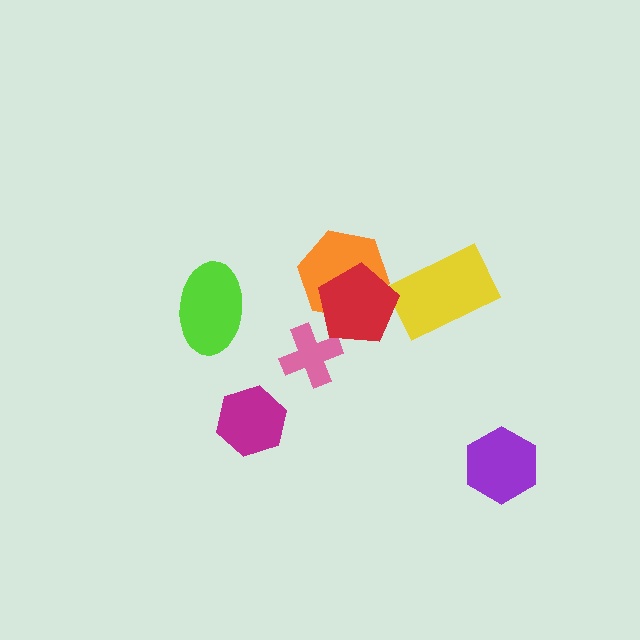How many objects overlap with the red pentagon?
1 object overlaps with the red pentagon.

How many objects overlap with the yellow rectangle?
0 objects overlap with the yellow rectangle.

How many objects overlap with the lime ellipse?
0 objects overlap with the lime ellipse.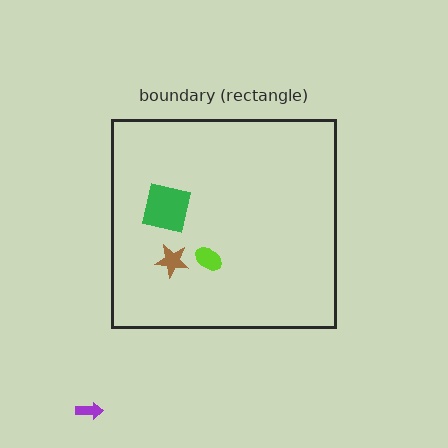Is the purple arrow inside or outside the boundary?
Outside.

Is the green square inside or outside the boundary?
Inside.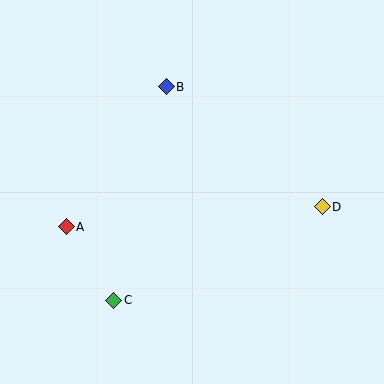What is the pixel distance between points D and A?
The distance between D and A is 256 pixels.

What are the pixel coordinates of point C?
Point C is at (114, 300).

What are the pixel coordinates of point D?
Point D is at (322, 207).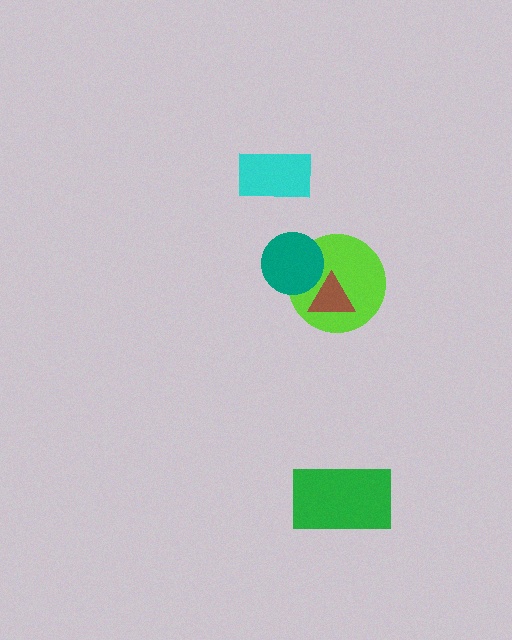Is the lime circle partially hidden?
Yes, it is partially covered by another shape.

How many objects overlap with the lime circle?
2 objects overlap with the lime circle.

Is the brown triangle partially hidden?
Yes, it is partially covered by another shape.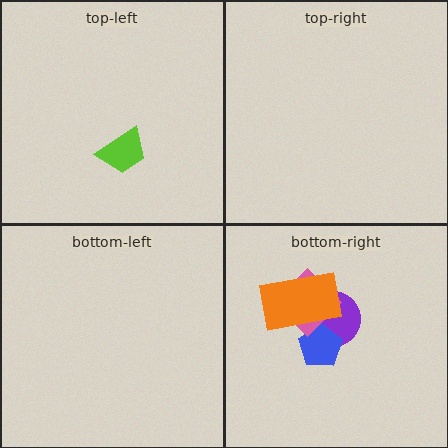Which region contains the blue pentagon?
The bottom-right region.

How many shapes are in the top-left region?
1.